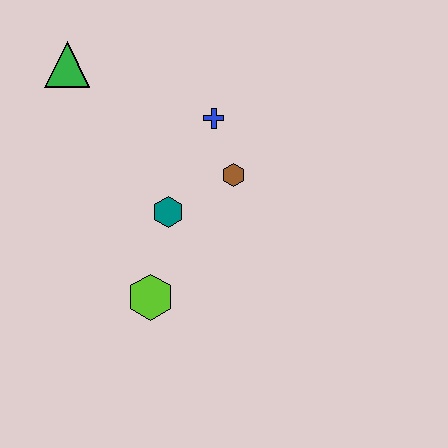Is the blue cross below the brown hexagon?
No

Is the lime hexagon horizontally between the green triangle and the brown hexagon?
Yes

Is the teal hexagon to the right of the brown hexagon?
No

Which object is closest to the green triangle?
The blue cross is closest to the green triangle.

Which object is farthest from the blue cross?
The lime hexagon is farthest from the blue cross.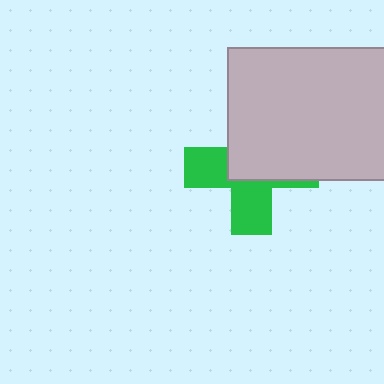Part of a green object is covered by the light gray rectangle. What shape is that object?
It is a cross.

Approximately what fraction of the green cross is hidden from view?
Roughly 54% of the green cross is hidden behind the light gray rectangle.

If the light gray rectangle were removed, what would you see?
You would see the complete green cross.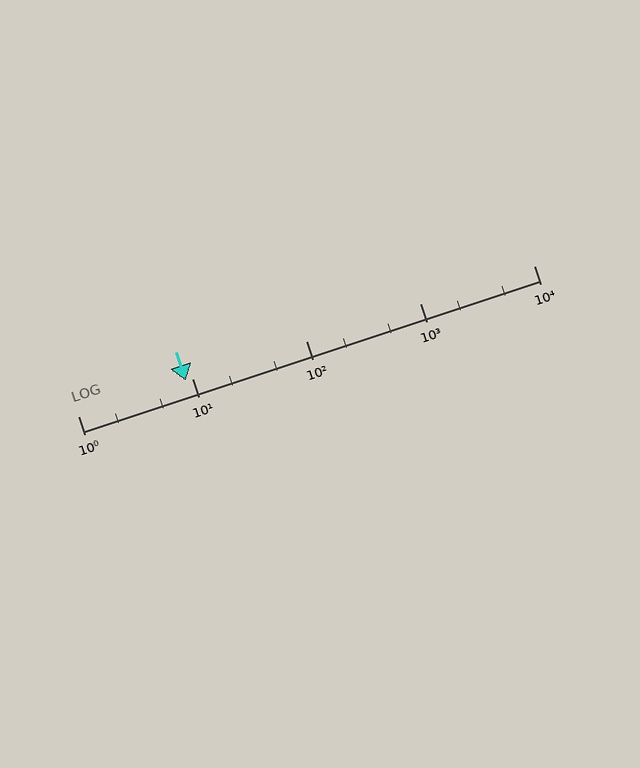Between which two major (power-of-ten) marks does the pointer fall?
The pointer is between 1 and 10.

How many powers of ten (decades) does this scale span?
The scale spans 4 decades, from 1 to 10000.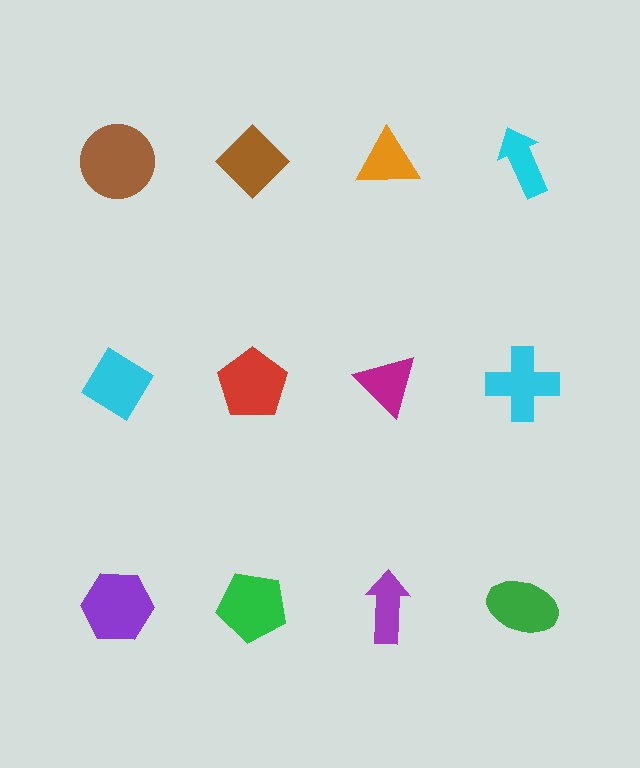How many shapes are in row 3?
4 shapes.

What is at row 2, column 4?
A cyan cross.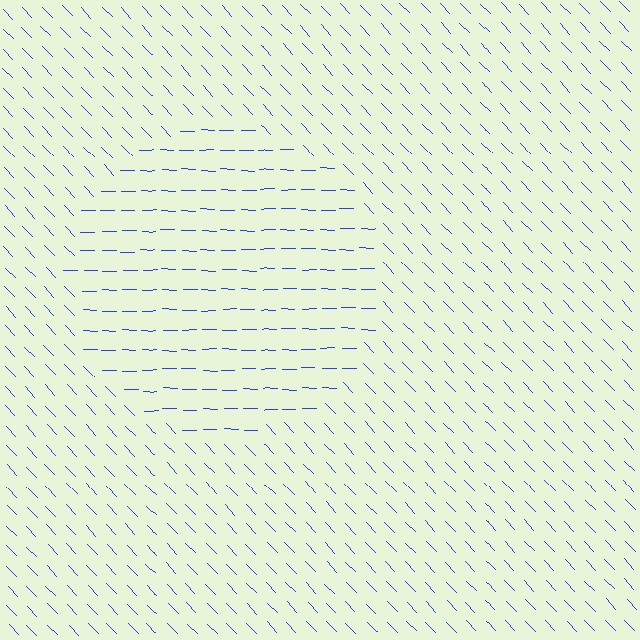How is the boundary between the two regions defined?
The boundary is defined purely by a change in line orientation (approximately 45 degrees difference). All lines are the same color and thickness.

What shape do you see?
I see a circle.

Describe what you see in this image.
The image is filled with small blue line segments. A circle region in the image has lines oriented differently from the surrounding lines, creating a visible texture boundary.